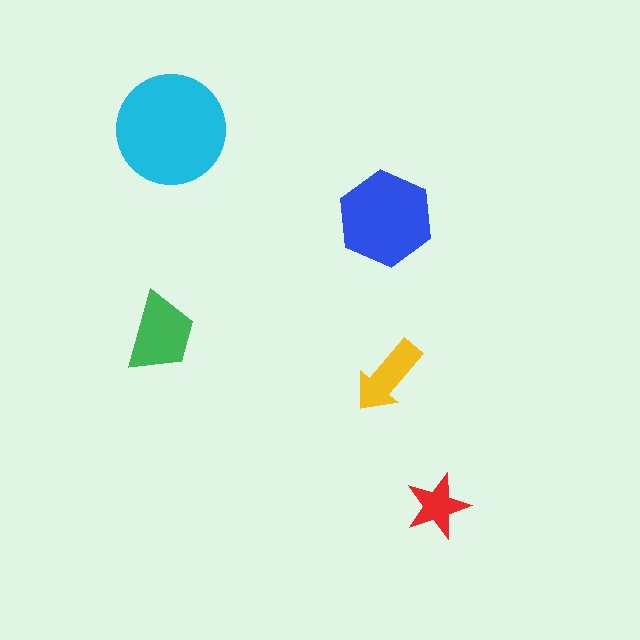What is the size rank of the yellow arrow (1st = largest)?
4th.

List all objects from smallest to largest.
The red star, the yellow arrow, the green trapezoid, the blue hexagon, the cyan circle.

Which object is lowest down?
The red star is bottommost.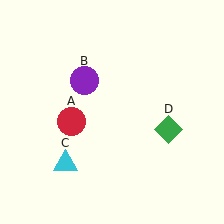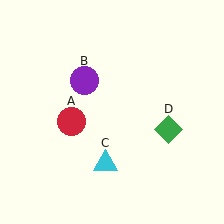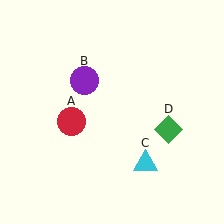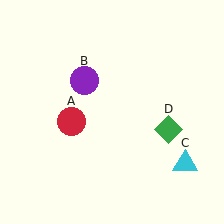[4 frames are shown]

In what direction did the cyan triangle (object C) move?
The cyan triangle (object C) moved right.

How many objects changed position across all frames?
1 object changed position: cyan triangle (object C).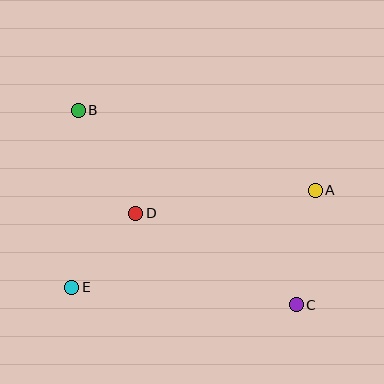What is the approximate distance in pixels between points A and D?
The distance between A and D is approximately 181 pixels.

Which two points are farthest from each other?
Points B and C are farthest from each other.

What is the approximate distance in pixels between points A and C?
The distance between A and C is approximately 116 pixels.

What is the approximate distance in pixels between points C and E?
The distance between C and E is approximately 225 pixels.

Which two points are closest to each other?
Points D and E are closest to each other.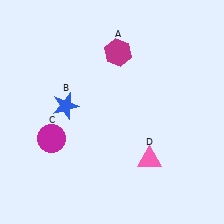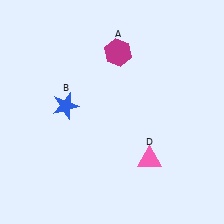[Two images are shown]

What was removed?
The magenta circle (C) was removed in Image 2.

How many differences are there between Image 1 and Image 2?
There is 1 difference between the two images.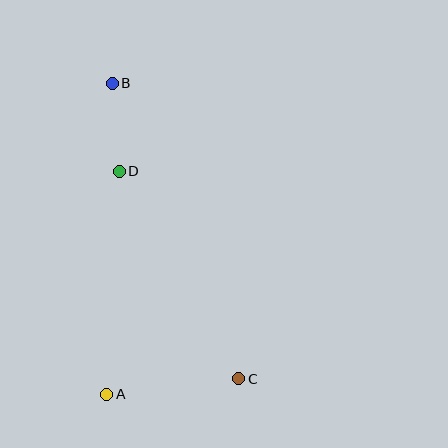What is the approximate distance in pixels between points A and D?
The distance between A and D is approximately 224 pixels.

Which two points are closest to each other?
Points B and D are closest to each other.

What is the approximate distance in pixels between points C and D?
The distance between C and D is approximately 240 pixels.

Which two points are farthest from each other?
Points B and C are farthest from each other.